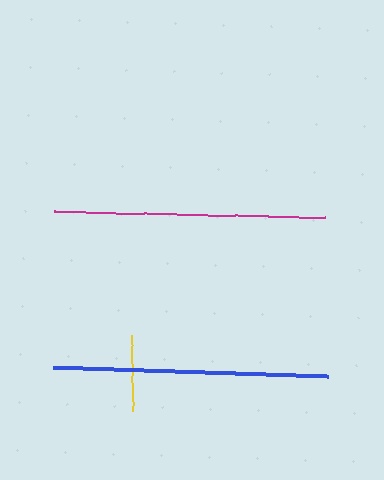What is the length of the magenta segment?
The magenta segment is approximately 271 pixels long.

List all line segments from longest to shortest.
From longest to shortest: blue, magenta, yellow.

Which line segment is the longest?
The blue line is the longest at approximately 275 pixels.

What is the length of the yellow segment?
The yellow segment is approximately 76 pixels long.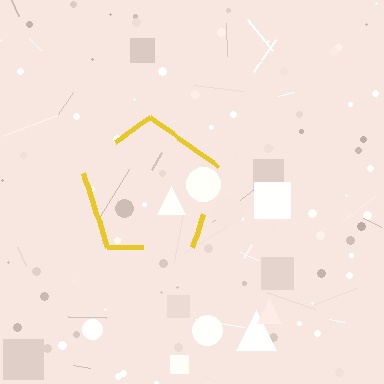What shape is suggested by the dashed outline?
The dashed outline suggests a pentagon.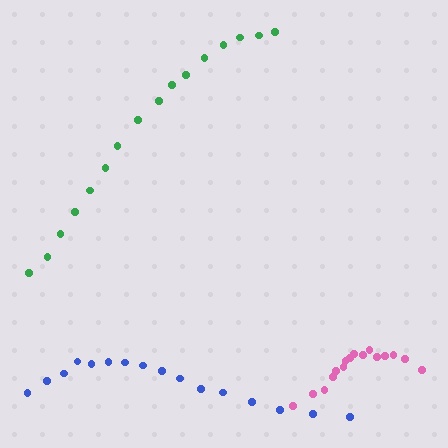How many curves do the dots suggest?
There are 3 distinct paths.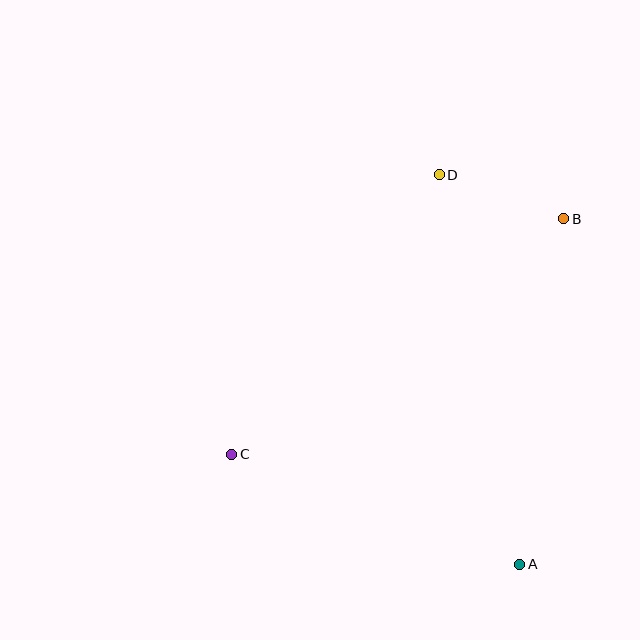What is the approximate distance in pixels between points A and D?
The distance between A and D is approximately 398 pixels.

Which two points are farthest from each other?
Points B and C are farthest from each other.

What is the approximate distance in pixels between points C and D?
The distance between C and D is approximately 348 pixels.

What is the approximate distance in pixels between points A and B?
The distance between A and B is approximately 348 pixels.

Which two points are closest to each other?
Points B and D are closest to each other.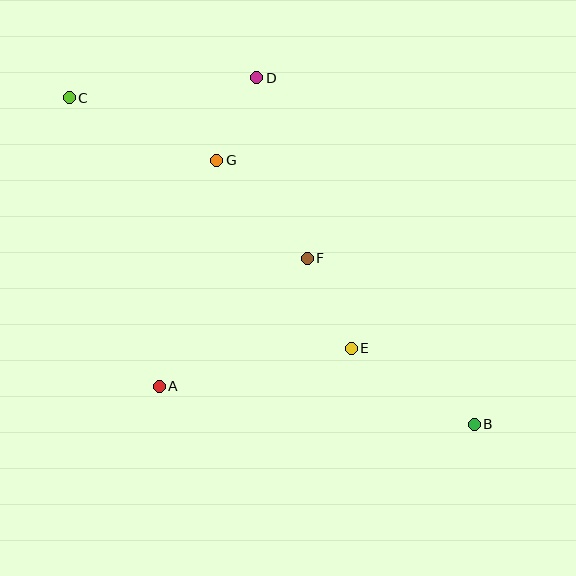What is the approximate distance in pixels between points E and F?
The distance between E and F is approximately 100 pixels.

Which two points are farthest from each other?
Points B and C are farthest from each other.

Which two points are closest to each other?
Points D and G are closest to each other.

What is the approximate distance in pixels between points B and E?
The distance between B and E is approximately 145 pixels.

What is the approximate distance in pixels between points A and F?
The distance between A and F is approximately 196 pixels.